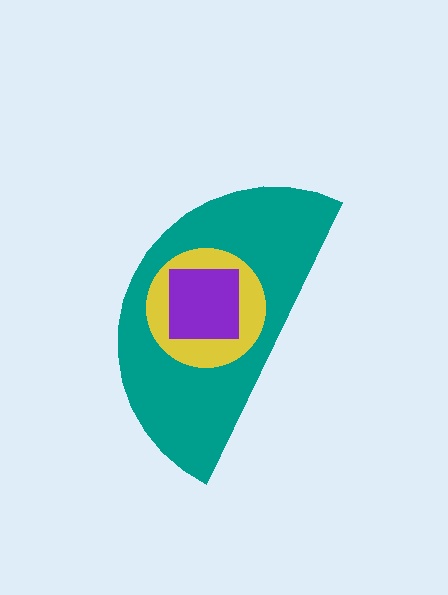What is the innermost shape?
The purple square.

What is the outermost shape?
The teal semicircle.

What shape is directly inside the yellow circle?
The purple square.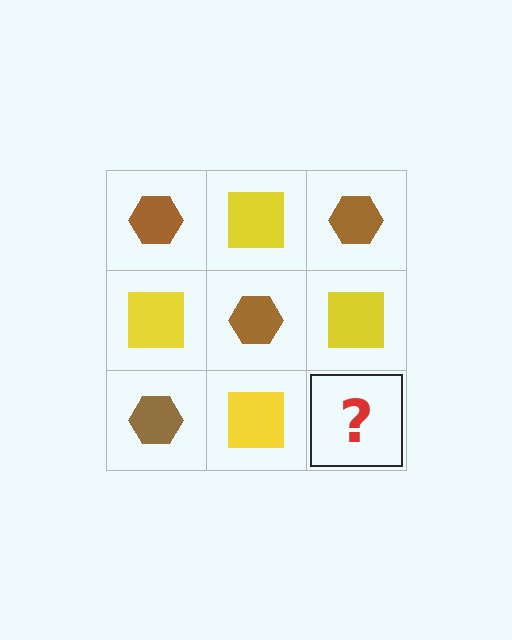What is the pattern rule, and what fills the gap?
The rule is that it alternates brown hexagon and yellow square in a checkerboard pattern. The gap should be filled with a brown hexagon.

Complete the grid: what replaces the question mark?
The question mark should be replaced with a brown hexagon.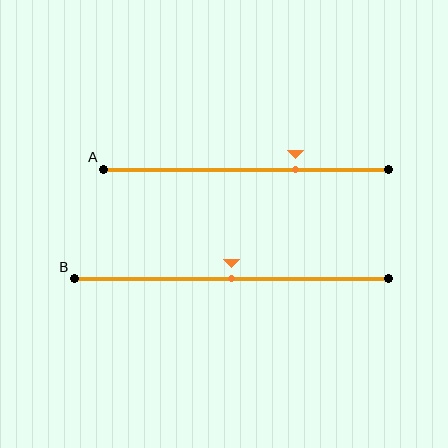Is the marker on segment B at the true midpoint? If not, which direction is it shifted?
Yes, the marker on segment B is at the true midpoint.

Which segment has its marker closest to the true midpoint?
Segment B has its marker closest to the true midpoint.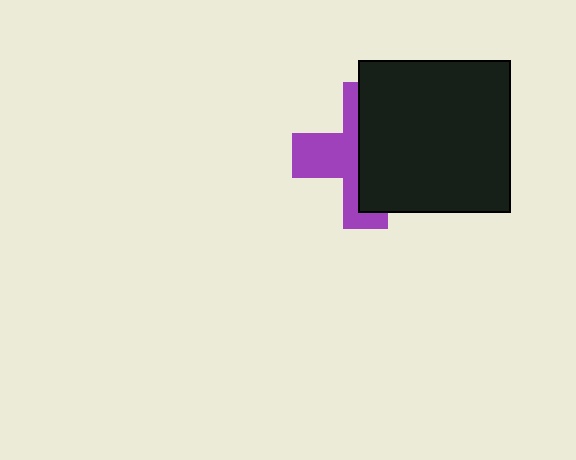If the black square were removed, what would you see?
You would see the complete purple cross.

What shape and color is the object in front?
The object in front is a black square.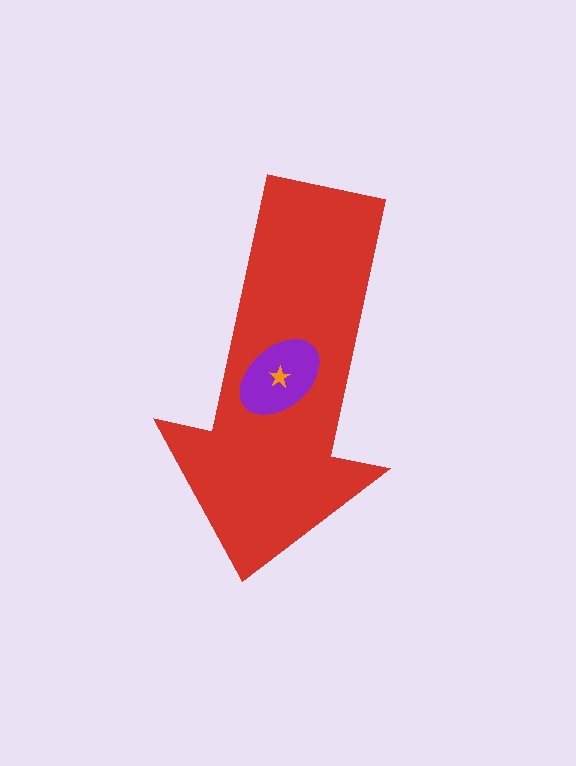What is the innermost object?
The orange star.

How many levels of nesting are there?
3.